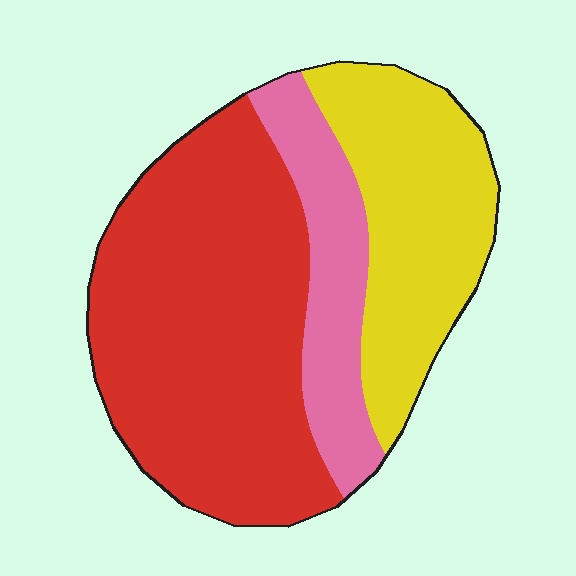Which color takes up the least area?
Pink, at roughly 20%.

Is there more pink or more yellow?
Yellow.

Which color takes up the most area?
Red, at roughly 55%.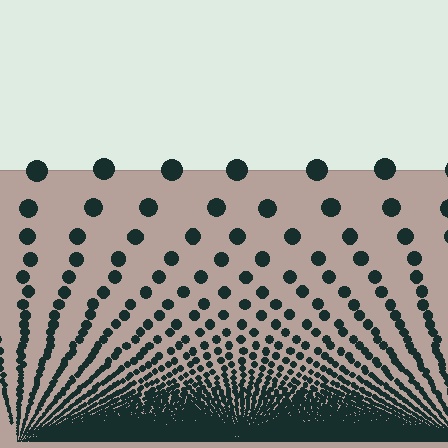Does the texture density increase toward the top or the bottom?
Density increases toward the bottom.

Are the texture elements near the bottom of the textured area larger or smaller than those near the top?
Smaller. The gradient is inverted — elements near the bottom are smaller and denser.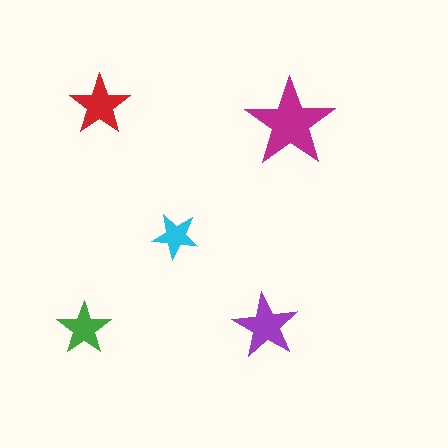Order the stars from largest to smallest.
the magenta one, the purple one, the red one, the green one, the cyan one.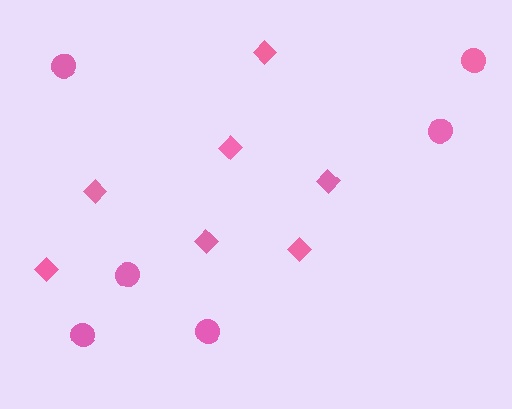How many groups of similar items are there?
There are 2 groups: one group of circles (6) and one group of diamonds (7).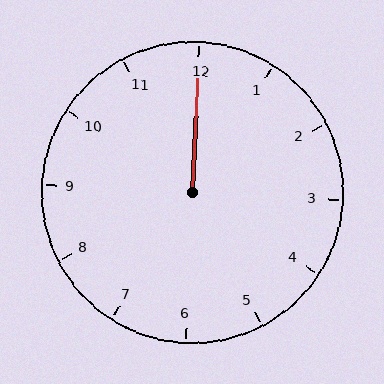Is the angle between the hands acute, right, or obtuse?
It is acute.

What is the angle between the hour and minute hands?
Approximately 0 degrees.